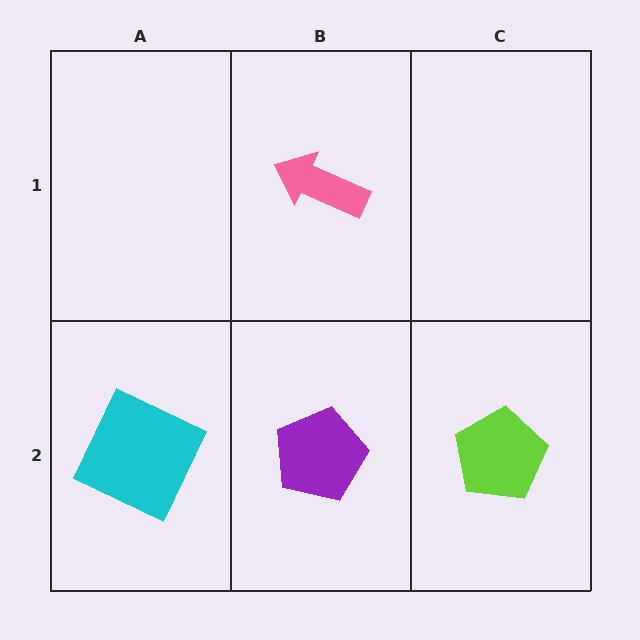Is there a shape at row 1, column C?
No, that cell is empty.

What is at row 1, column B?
A pink arrow.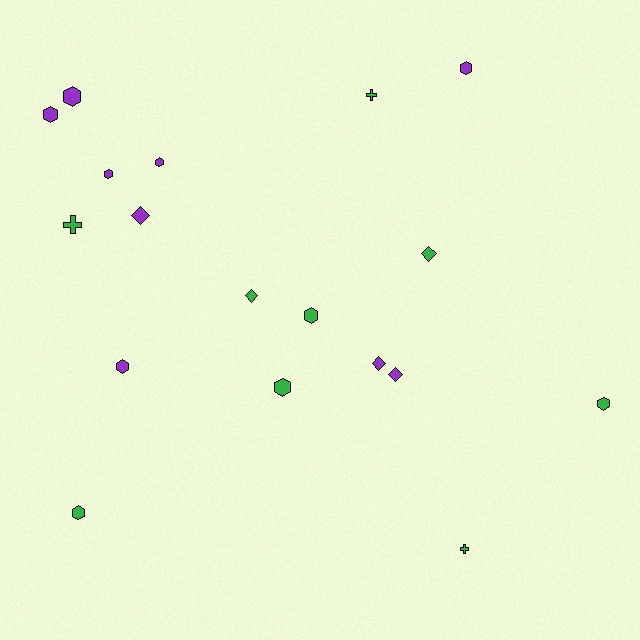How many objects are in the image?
There are 18 objects.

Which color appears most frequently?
Green, with 9 objects.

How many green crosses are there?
There are 3 green crosses.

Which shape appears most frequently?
Hexagon, with 10 objects.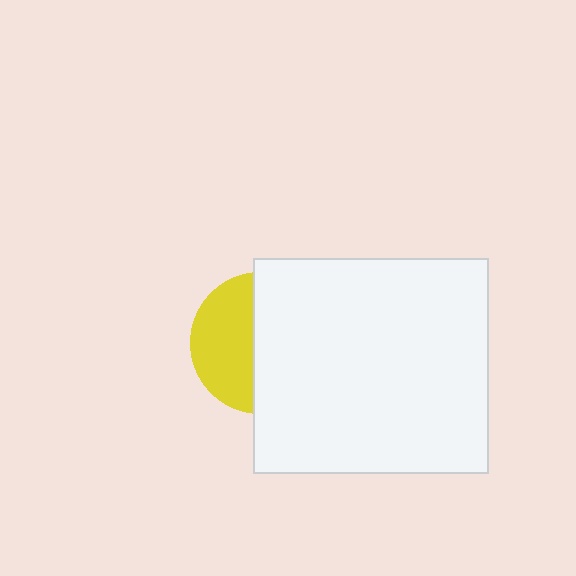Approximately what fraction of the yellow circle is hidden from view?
Roughly 56% of the yellow circle is hidden behind the white rectangle.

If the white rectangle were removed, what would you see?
You would see the complete yellow circle.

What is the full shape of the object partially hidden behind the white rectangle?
The partially hidden object is a yellow circle.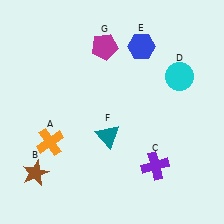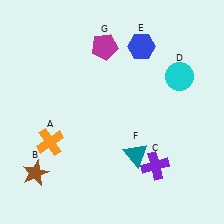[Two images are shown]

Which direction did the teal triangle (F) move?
The teal triangle (F) moved right.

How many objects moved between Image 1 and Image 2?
1 object moved between the two images.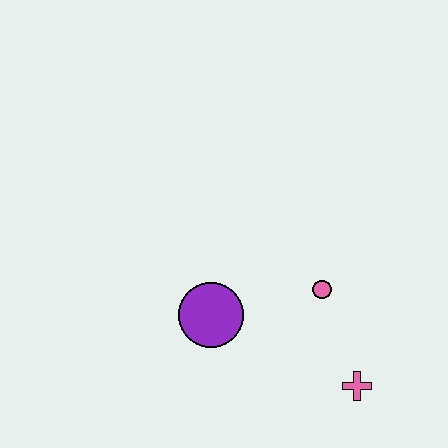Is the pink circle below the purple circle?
No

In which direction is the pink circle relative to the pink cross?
The pink circle is above the pink cross.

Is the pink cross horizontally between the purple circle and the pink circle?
No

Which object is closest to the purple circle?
The pink circle is closest to the purple circle.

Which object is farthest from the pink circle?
The purple circle is farthest from the pink circle.